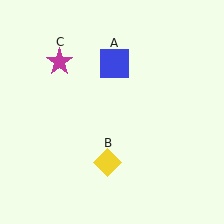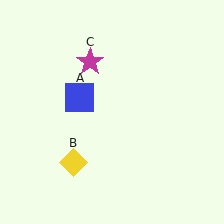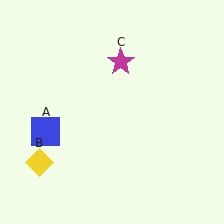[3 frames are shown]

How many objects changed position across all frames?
3 objects changed position: blue square (object A), yellow diamond (object B), magenta star (object C).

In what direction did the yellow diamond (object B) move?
The yellow diamond (object B) moved left.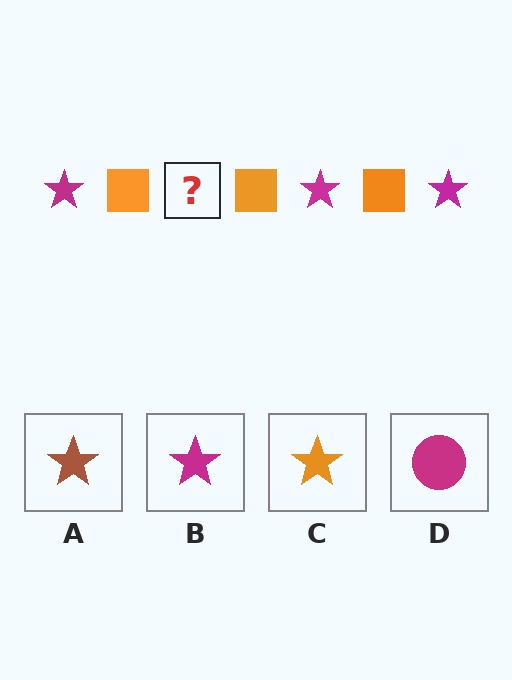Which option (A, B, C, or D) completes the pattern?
B.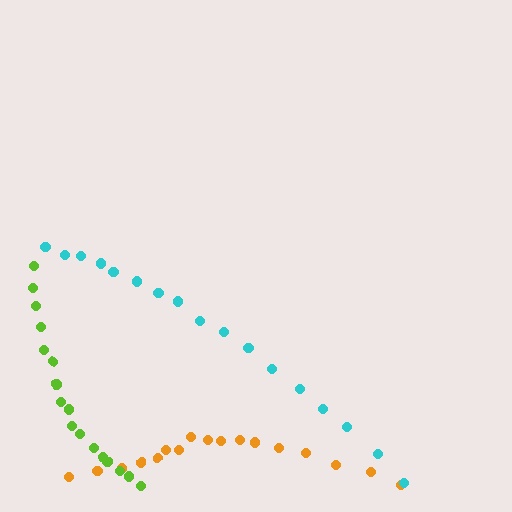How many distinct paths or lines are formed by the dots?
There are 3 distinct paths.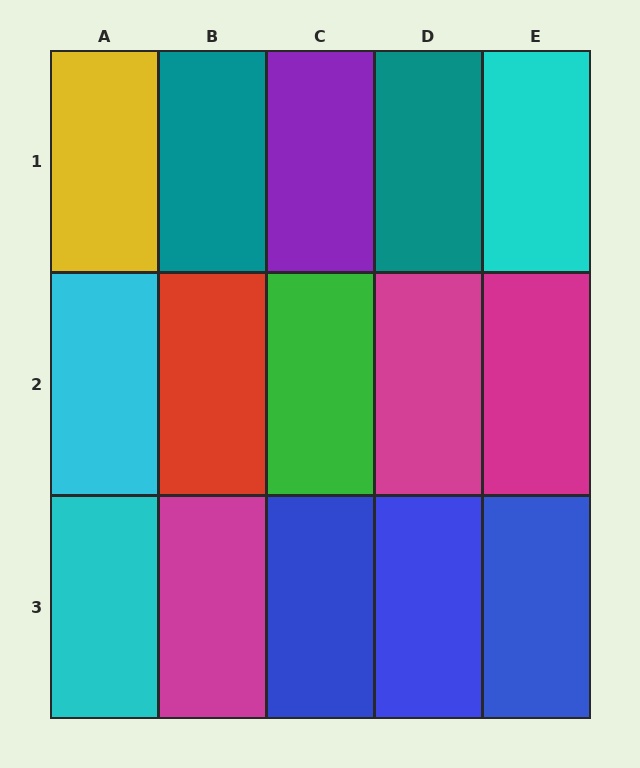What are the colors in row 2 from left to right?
Cyan, red, green, magenta, magenta.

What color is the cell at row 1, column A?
Yellow.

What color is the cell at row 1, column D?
Teal.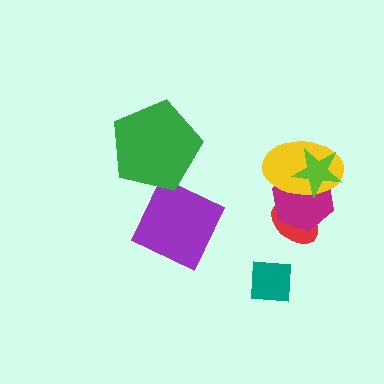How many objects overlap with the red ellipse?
2 objects overlap with the red ellipse.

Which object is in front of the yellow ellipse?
The lime star is in front of the yellow ellipse.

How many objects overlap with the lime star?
2 objects overlap with the lime star.